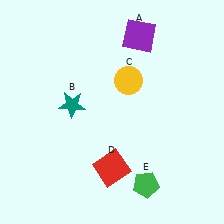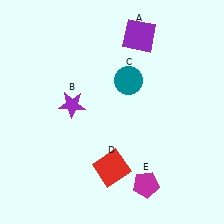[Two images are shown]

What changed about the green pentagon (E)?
In Image 1, E is green. In Image 2, it changed to magenta.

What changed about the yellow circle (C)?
In Image 1, C is yellow. In Image 2, it changed to teal.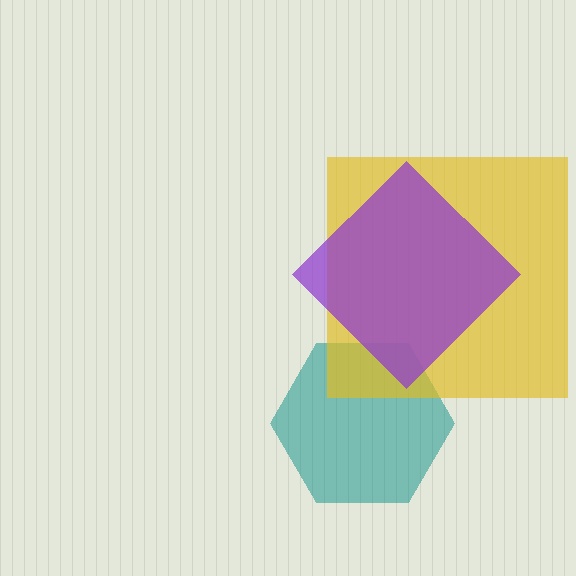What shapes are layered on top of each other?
The layered shapes are: a teal hexagon, a yellow square, a purple diamond.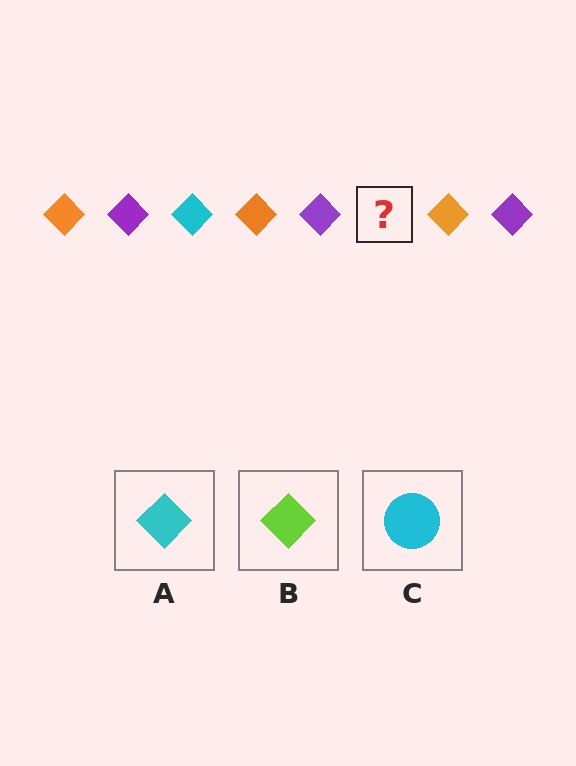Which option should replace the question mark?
Option A.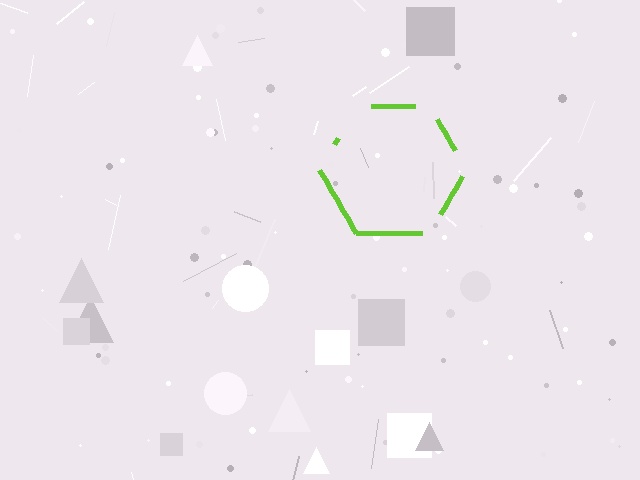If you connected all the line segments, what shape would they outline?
They would outline a hexagon.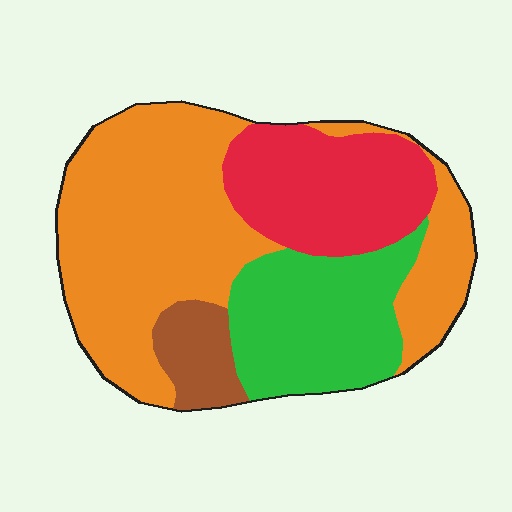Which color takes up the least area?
Brown, at roughly 5%.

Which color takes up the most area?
Orange, at roughly 50%.